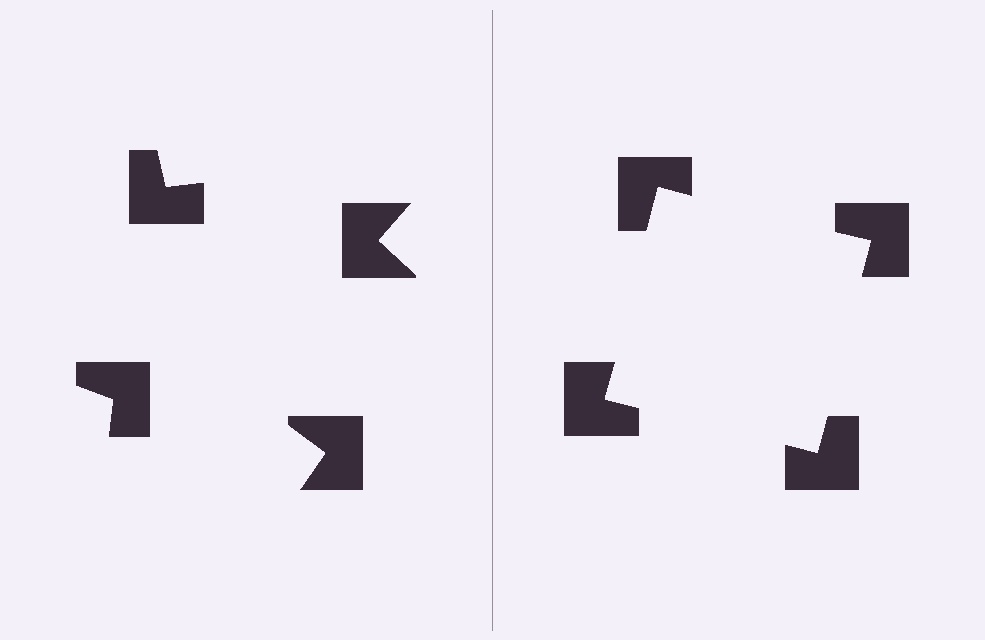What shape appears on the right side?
An illusory square.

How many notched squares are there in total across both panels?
8 — 4 on each side.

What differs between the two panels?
The notched squares are positioned identically on both sides; only the wedge orientations differ. On the right they align to a square; on the left they are misaligned.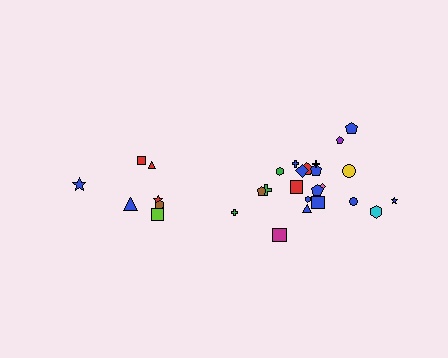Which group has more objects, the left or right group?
The right group.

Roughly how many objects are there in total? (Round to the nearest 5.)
Roughly 30 objects in total.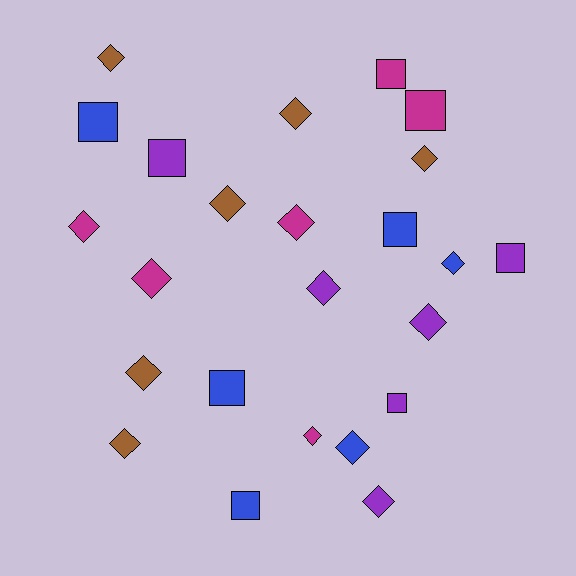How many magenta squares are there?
There are 2 magenta squares.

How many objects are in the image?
There are 24 objects.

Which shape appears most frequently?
Diamond, with 15 objects.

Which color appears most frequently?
Brown, with 6 objects.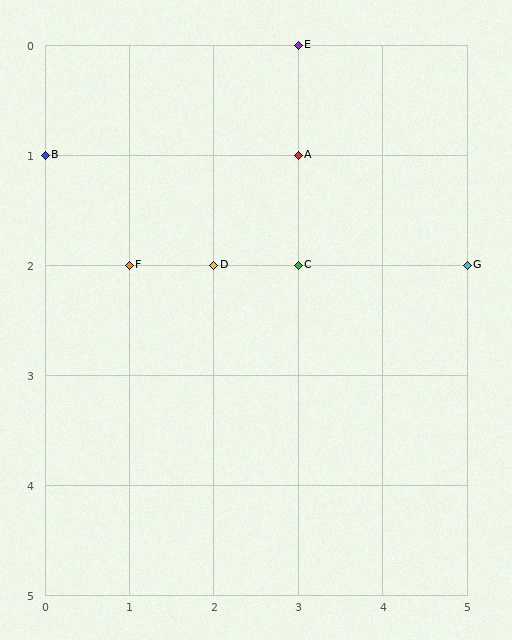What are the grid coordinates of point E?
Point E is at grid coordinates (3, 0).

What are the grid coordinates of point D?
Point D is at grid coordinates (2, 2).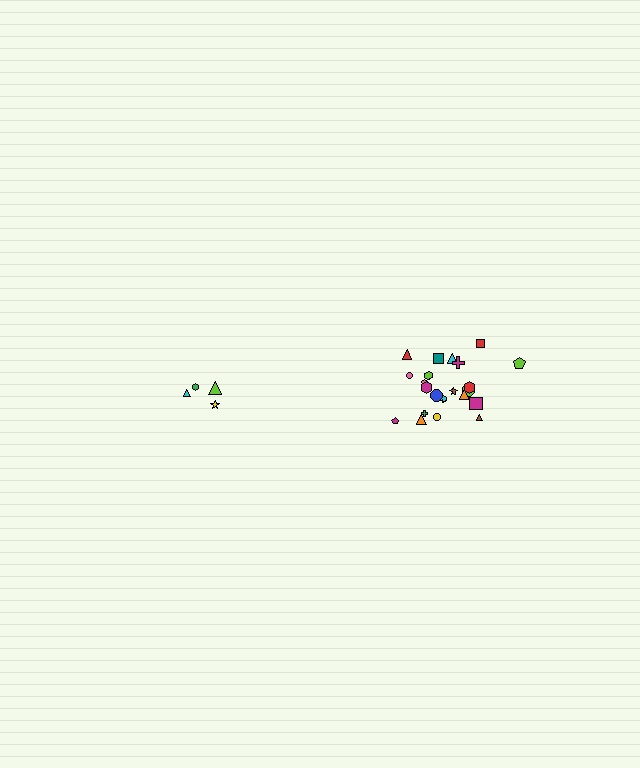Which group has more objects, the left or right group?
The right group.